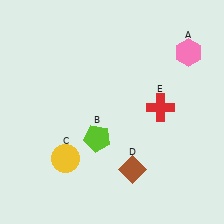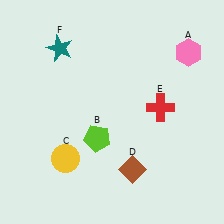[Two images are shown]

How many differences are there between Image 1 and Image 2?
There is 1 difference between the two images.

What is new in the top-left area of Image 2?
A teal star (F) was added in the top-left area of Image 2.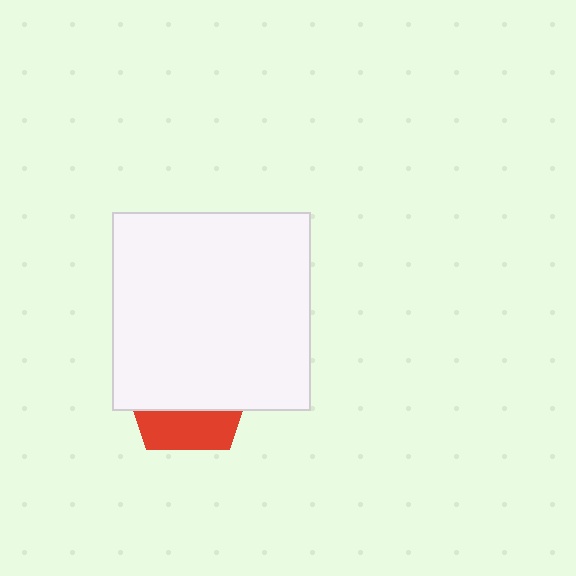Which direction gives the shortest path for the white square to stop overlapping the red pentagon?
Moving up gives the shortest separation.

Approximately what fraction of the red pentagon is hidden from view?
Roughly 70% of the red pentagon is hidden behind the white square.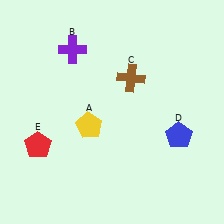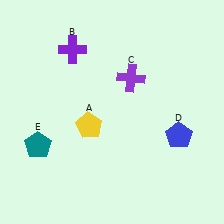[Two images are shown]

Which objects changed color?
C changed from brown to purple. E changed from red to teal.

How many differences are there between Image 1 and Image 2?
There are 2 differences between the two images.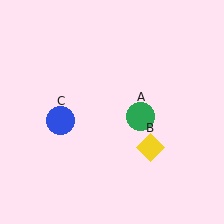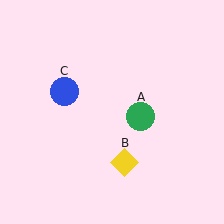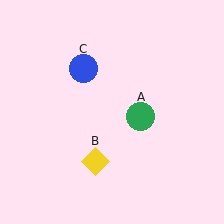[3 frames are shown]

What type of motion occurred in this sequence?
The yellow diamond (object B), blue circle (object C) rotated clockwise around the center of the scene.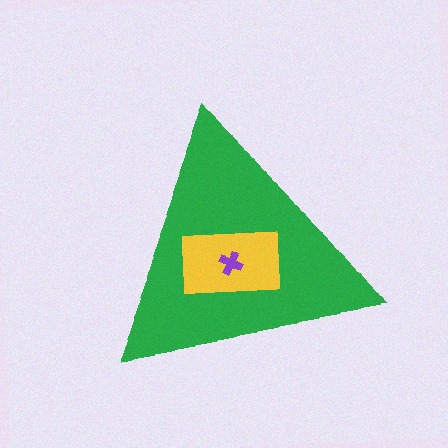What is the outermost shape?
The green triangle.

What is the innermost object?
The purple cross.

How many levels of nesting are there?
3.